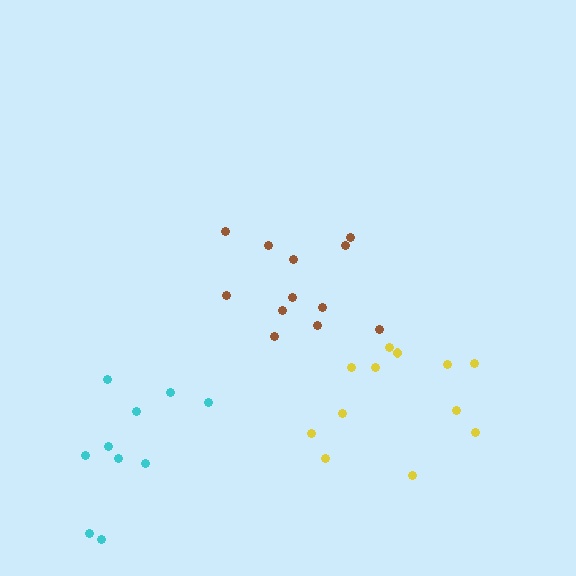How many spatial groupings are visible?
There are 3 spatial groupings.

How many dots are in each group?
Group 1: 12 dots, Group 2: 10 dots, Group 3: 12 dots (34 total).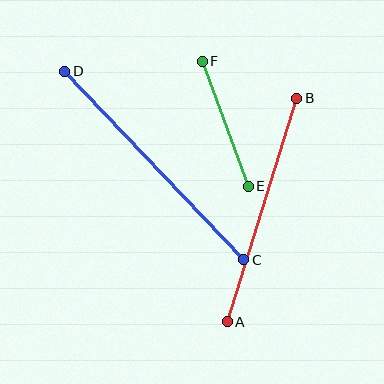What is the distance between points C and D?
The distance is approximately 260 pixels.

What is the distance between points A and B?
The distance is approximately 234 pixels.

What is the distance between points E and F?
The distance is approximately 133 pixels.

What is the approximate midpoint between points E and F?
The midpoint is at approximately (225, 124) pixels.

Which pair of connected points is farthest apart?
Points C and D are farthest apart.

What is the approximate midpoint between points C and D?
The midpoint is at approximately (154, 165) pixels.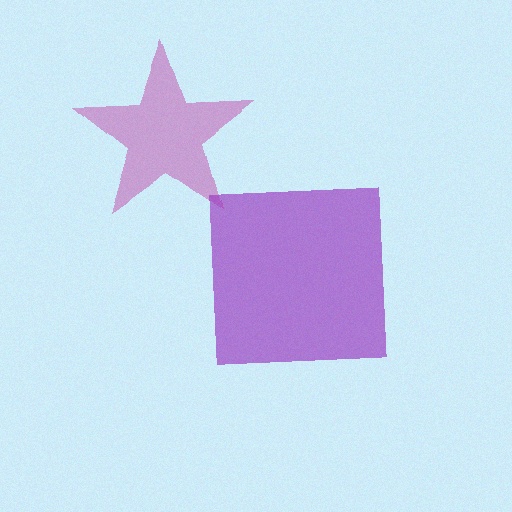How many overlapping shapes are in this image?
There are 2 overlapping shapes in the image.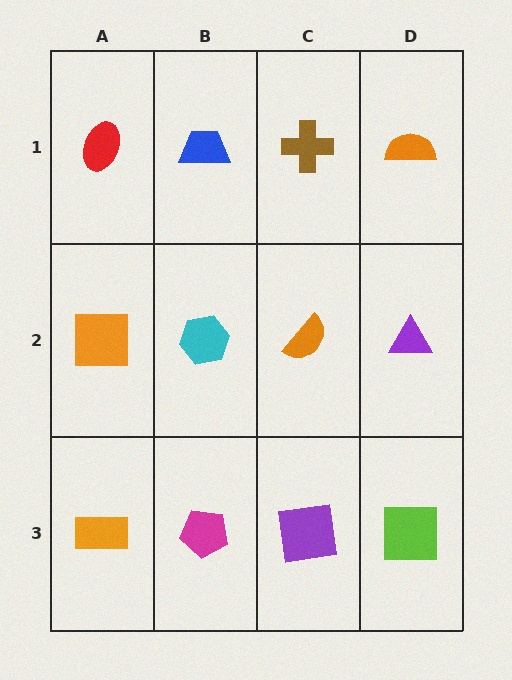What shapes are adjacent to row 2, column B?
A blue trapezoid (row 1, column B), a magenta pentagon (row 3, column B), an orange square (row 2, column A), an orange semicircle (row 2, column C).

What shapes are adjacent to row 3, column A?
An orange square (row 2, column A), a magenta pentagon (row 3, column B).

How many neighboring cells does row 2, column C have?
4.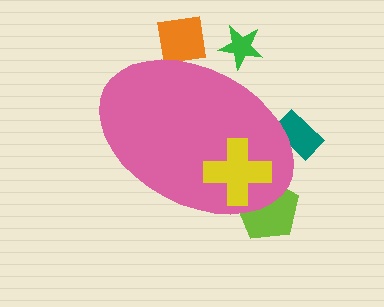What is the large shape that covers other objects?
A pink ellipse.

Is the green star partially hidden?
Yes, the green star is partially hidden behind the pink ellipse.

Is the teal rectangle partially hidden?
Yes, the teal rectangle is partially hidden behind the pink ellipse.